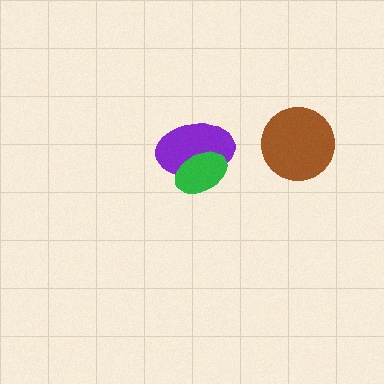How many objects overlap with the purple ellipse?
1 object overlaps with the purple ellipse.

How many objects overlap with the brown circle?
0 objects overlap with the brown circle.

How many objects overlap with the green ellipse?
1 object overlaps with the green ellipse.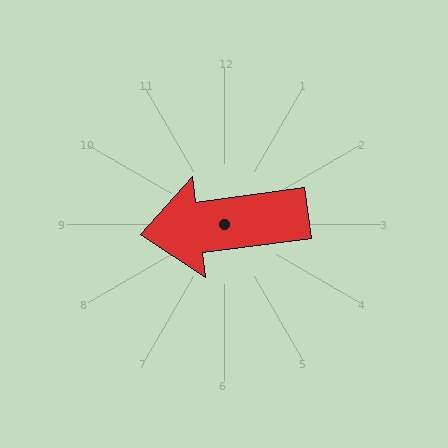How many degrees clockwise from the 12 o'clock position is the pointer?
Approximately 263 degrees.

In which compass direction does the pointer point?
West.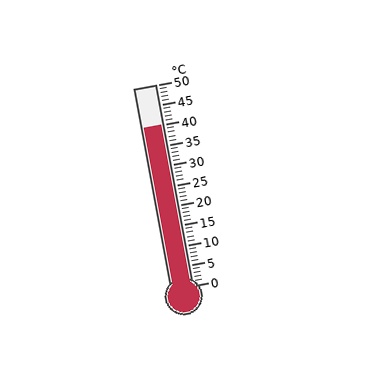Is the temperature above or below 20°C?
The temperature is above 20°C.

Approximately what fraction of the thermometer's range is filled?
The thermometer is filled to approximately 80% of its range.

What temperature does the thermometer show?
The thermometer shows approximately 40°C.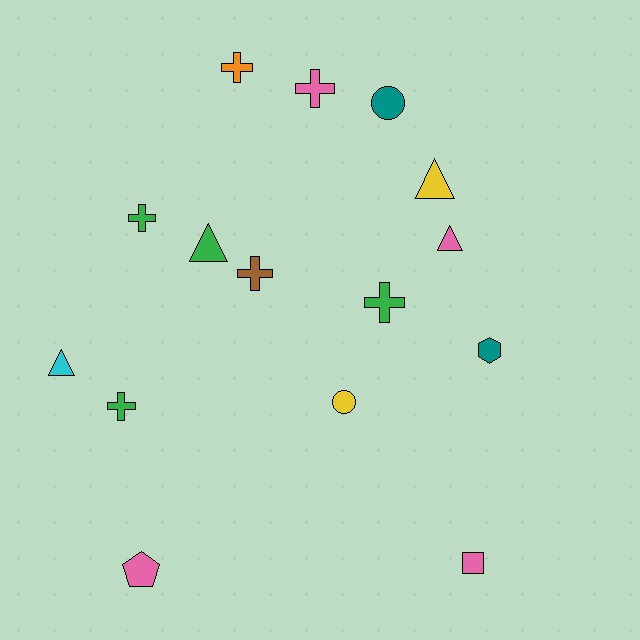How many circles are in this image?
There are 2 circles.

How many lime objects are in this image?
There are no lime objects.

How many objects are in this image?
There are 15 objects.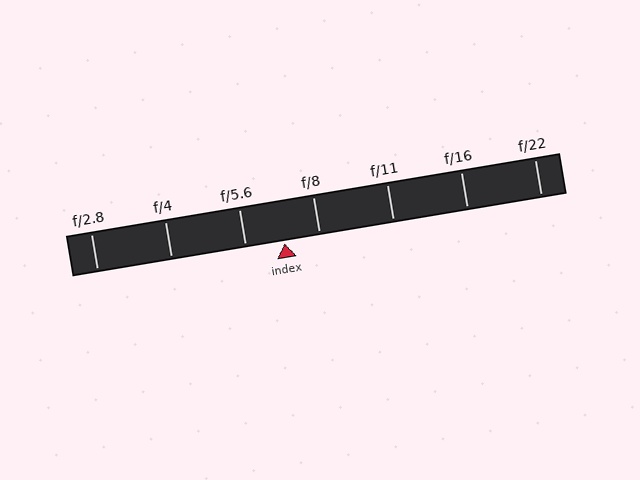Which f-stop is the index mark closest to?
The index mark is closest to f/8.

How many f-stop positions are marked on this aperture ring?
There are 7 f-stop positions marked.